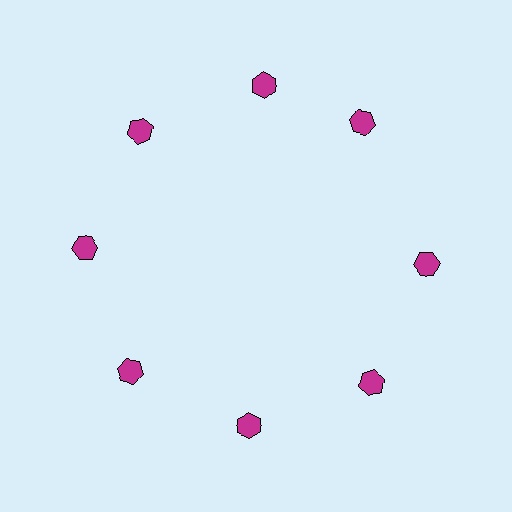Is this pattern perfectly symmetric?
No. The 8 magenta hexagons are arranged in a ring, but one element near the 2 o'clock position is rotated out of alignment along the ring, breaking the 8-fold rotational symmetry.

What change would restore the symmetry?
The symmetry would be restored by rotating it back into even spacing with its neighbors so that all 8 hexagons sit at equal angles and equal distance from the center.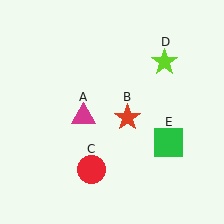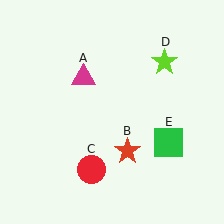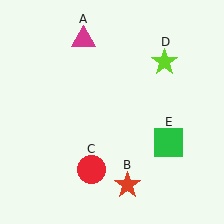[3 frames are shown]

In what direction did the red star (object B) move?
The red star (object B) moved down.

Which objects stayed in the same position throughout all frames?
Red circle (object C) and lime star (object D) and green square (object E) remained stationary.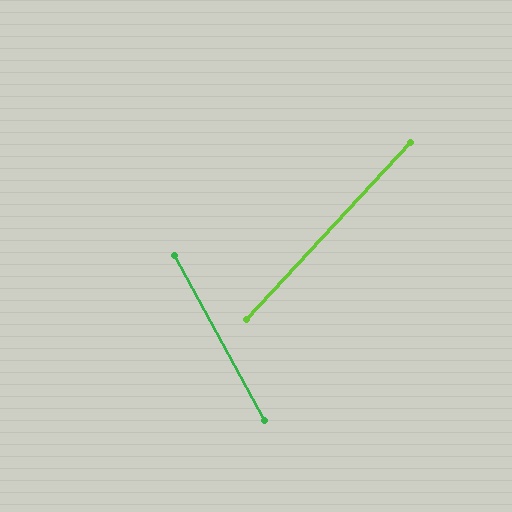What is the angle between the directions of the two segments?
Approximately 72 degrees.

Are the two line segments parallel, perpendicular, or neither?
Neither parallel nor perpendicular — they differ by about 72°.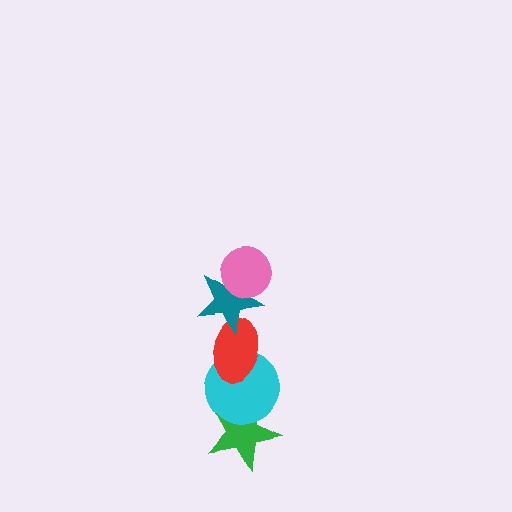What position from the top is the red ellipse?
The red ellipse is 3rd from the top.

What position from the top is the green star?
The green star is 5th from the top.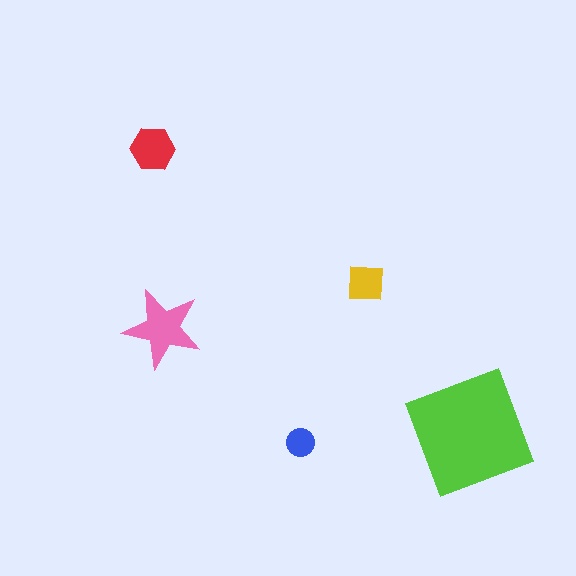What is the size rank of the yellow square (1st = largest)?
4th.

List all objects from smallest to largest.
The blue circle, the yellow square, the red hexagon, the pink star, the lime square.